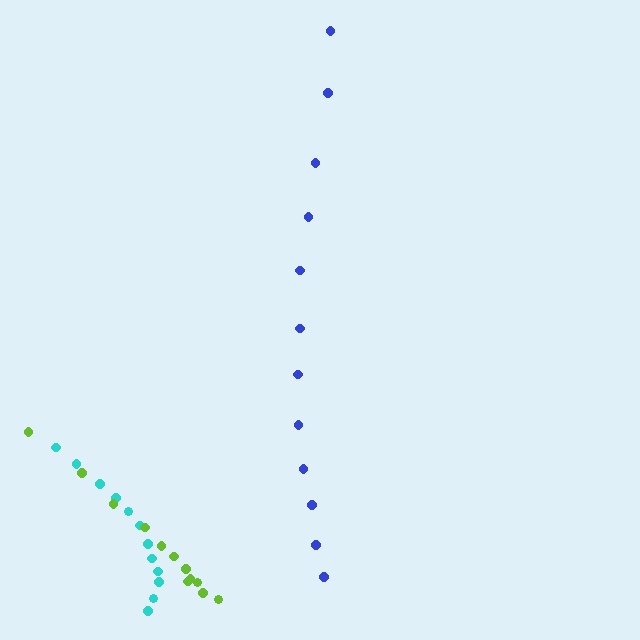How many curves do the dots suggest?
There are 3 distinct paths.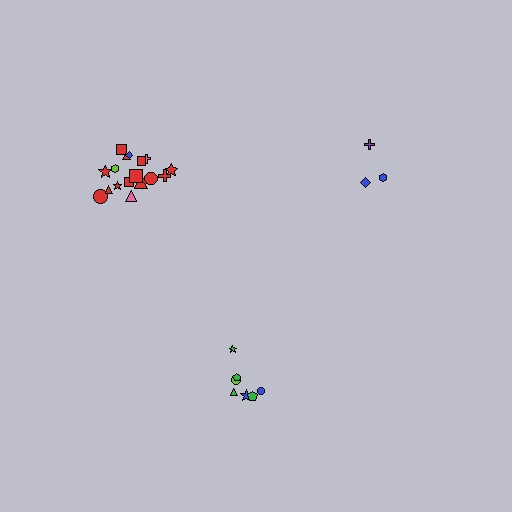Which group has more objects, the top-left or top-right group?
The top-left group.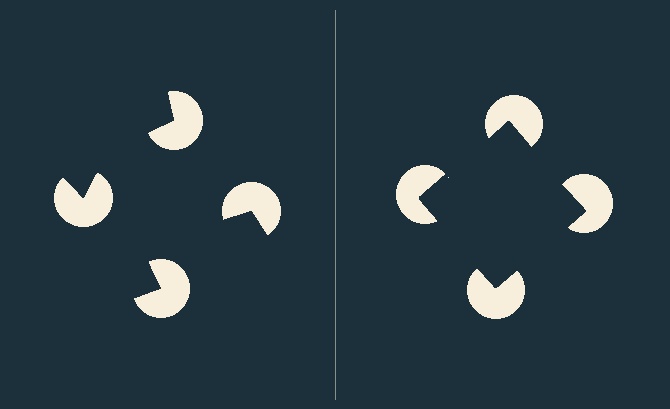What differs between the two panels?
The pac-man discs are positioned identically on both sides; only the wedge orientations differ. On the right they align to a square; on the left they are misaligned.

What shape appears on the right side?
An illusory square.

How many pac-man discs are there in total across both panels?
8 — 4 on each side.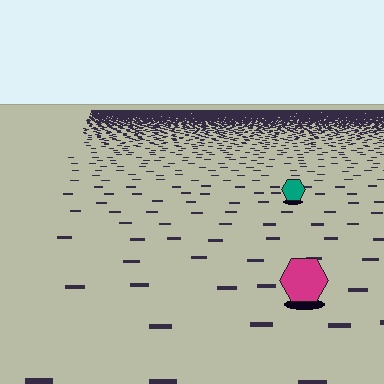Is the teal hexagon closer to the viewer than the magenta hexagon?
No. The magenta hexagon is closer — you can tell from the texture gradient: the ground texture is coarser near it.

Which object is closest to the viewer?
The magenta hexagon is closest. The texture marks near it are larger and more spread out.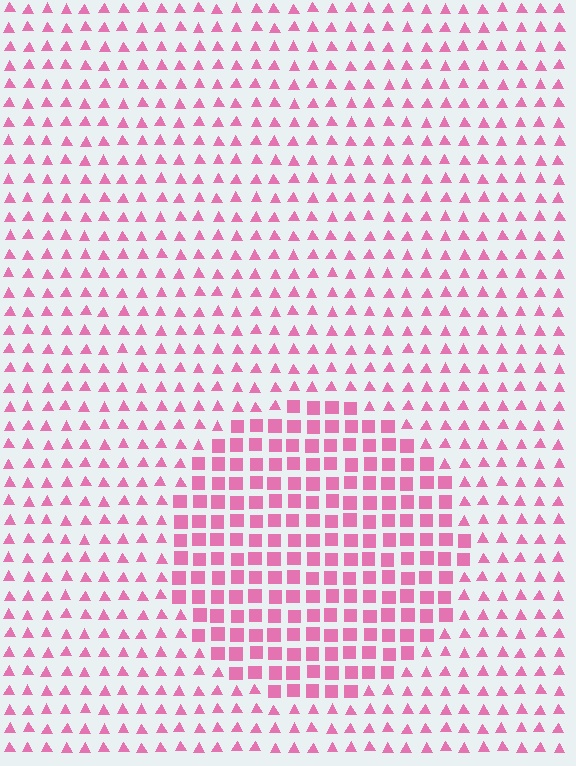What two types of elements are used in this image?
The image uses squares inside the circle region and triangles outside it.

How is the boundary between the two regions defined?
The boundary is defined by a change in element shape: squares inside vs. triangles outside. All elements share the same color and spacing.